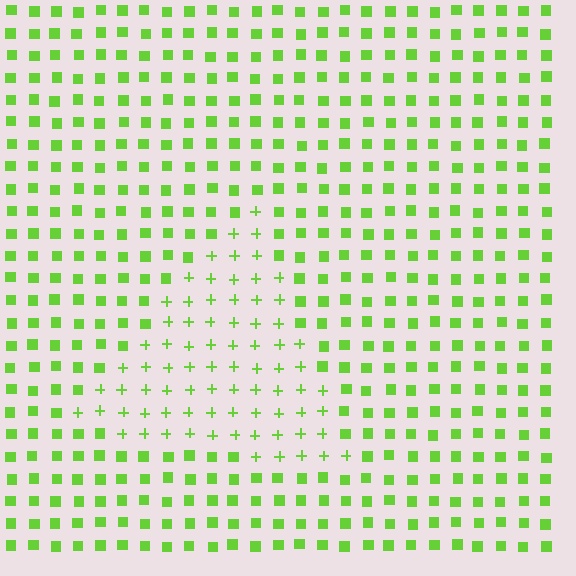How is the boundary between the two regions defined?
The boundary is defined by a change in element shape: plus signs inside vs. squares outside. All elements share the same color and spacing.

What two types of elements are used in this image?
The image uses plus signs inside the triangle region and squares outside it.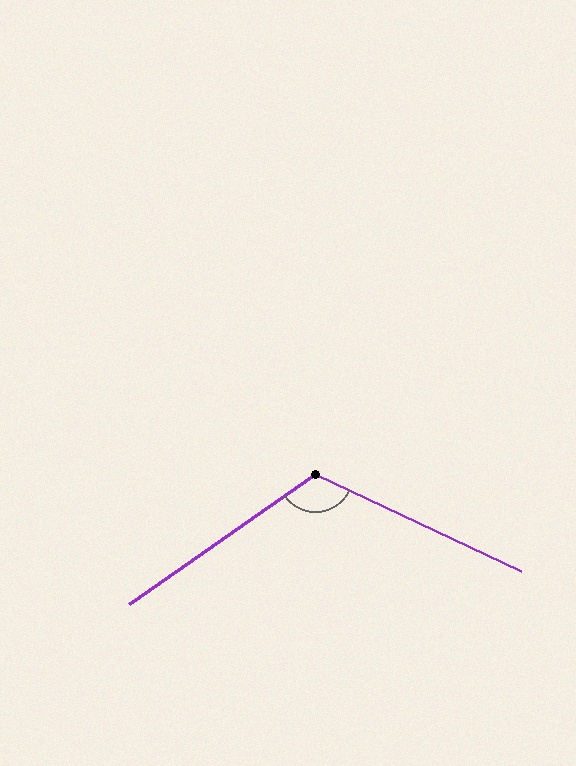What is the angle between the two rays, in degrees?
Approximately 120 degrees.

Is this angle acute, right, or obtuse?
It is obtuse.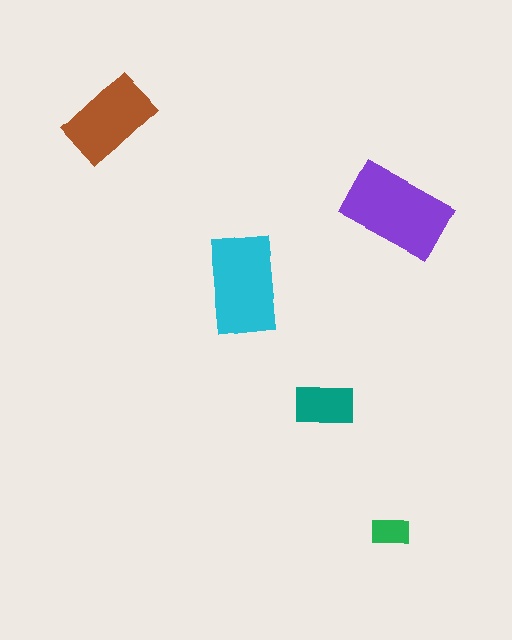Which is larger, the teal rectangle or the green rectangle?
The teal one.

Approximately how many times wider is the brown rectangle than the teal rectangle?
About 1.5 times wider.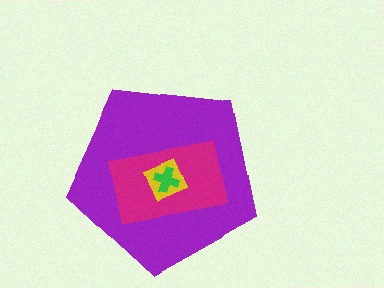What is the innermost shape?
The green cross.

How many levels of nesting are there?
4.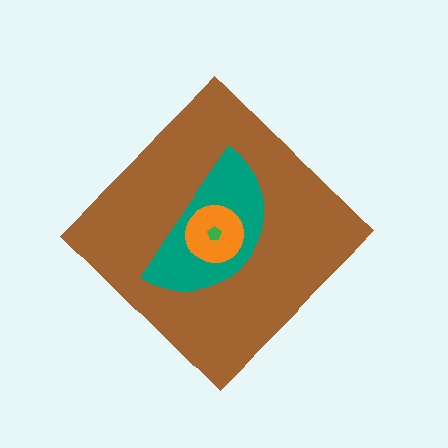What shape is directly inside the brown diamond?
The teal semicircle.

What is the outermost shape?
The brown diamond.